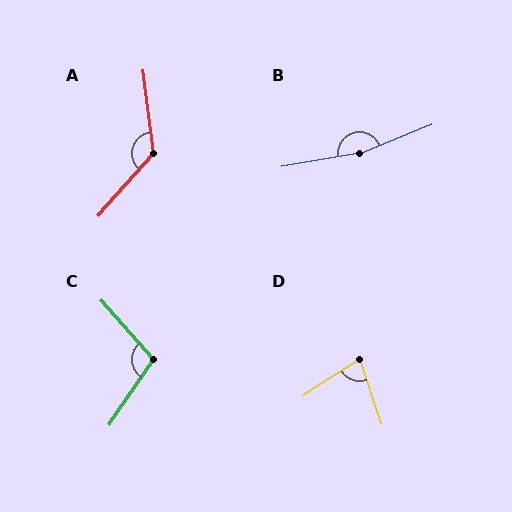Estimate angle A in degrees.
Approximately 131 degrees.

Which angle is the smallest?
D, at approximately 76 degrees.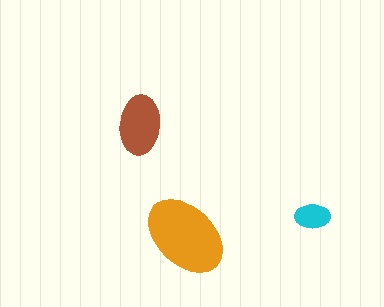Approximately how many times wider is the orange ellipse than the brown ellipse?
About 1.5 times wider.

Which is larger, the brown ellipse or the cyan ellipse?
The brown one.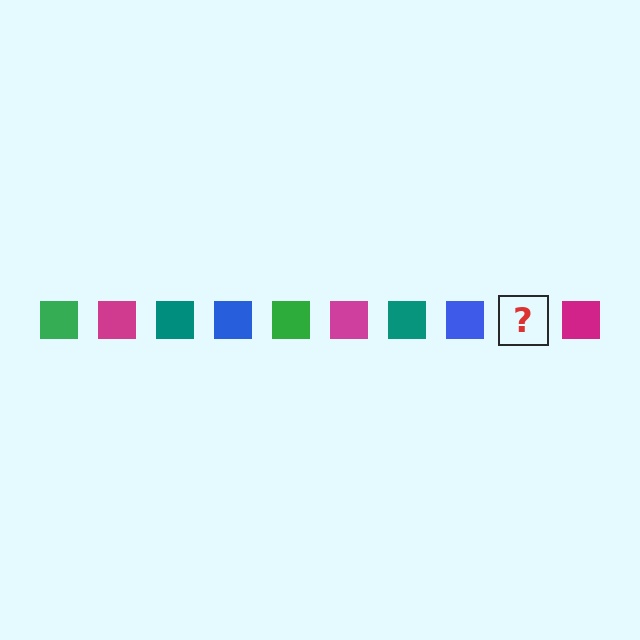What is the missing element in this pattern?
The missing element is a green square.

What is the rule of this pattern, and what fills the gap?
The rule is that the pattern cycles through green, magenta, teal, blue squares. The gap should be filled with a green square.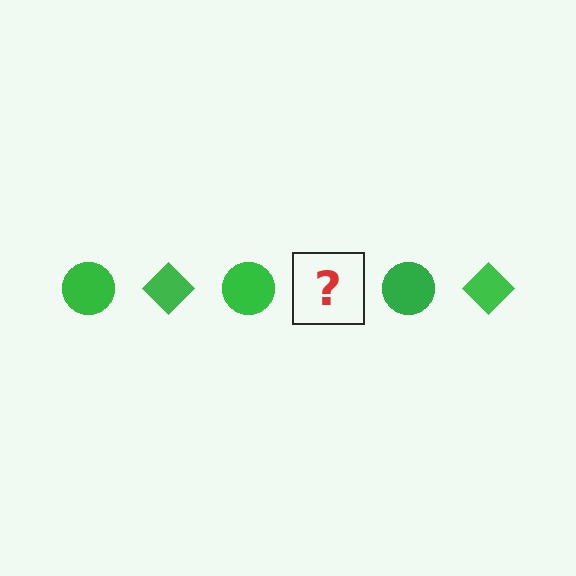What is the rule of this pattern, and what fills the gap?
The rule is that the pattern cycles through circle, diamond shapes in green. The gap should be filled with a green diamond.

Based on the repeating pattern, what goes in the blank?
The blank should be a green diamond.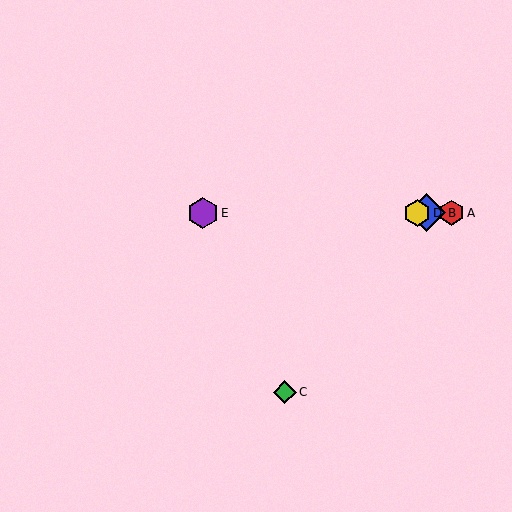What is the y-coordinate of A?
Object A is at y≈213.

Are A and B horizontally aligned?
Yes, both are at y≈213.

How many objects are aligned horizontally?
4 objects (A, B, D, E) are aligned horizontally.